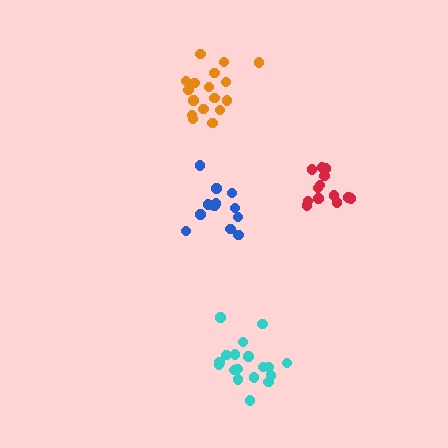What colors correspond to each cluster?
The clusters are colored: red, blue, cyan, orange.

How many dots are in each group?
Group 1: 13 dots, Group 2: 13 dots, Group 3: 18 dots, Group 4: 17 dots (61 total).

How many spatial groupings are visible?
There are 4 spatial groupings.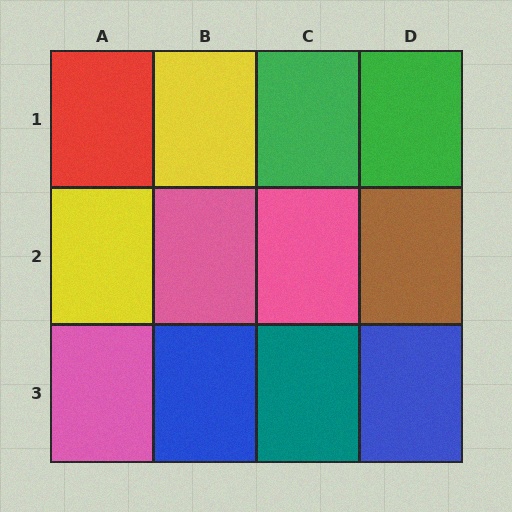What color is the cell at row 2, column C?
Pink.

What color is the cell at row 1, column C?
Green.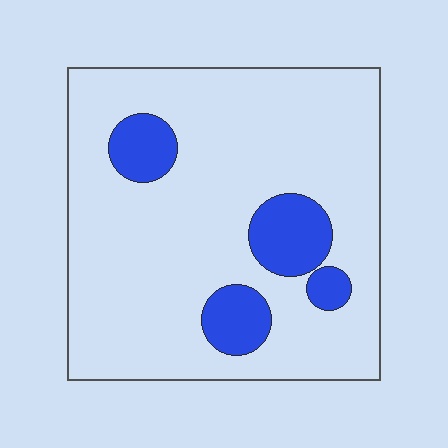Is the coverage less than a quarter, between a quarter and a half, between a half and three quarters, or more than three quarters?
Less than a quarter.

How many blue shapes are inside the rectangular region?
4.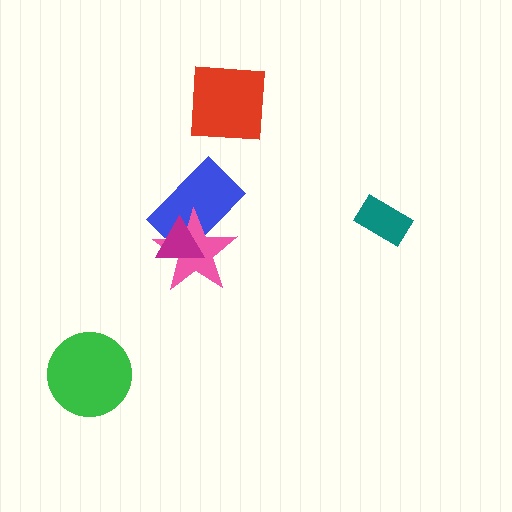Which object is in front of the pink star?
The magenta triangle is in front of the pink star.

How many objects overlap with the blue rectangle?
2 objects overlap with the blue rectangle.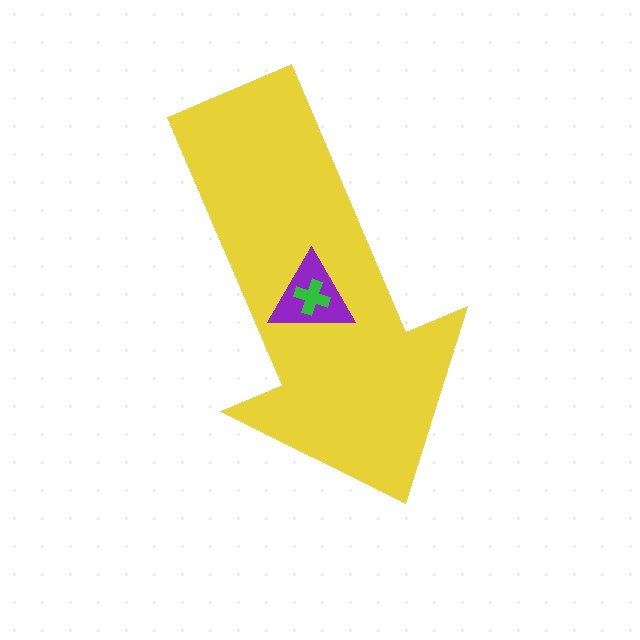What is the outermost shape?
The yellow arrow.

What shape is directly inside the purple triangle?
The green cross.